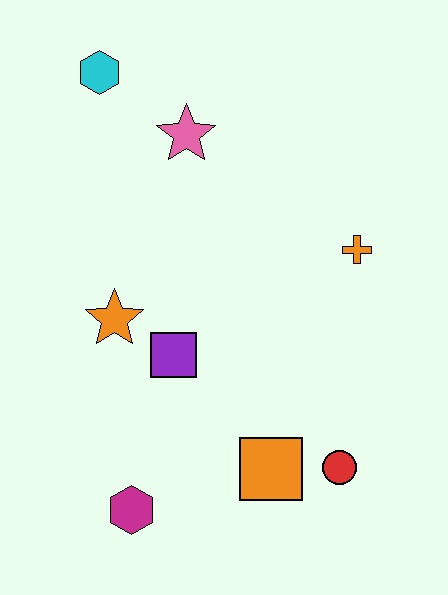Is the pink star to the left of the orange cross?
Yes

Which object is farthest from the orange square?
The cyan hexagon is farthest from the orange square.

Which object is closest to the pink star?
The cyan hexagon is closest to the pink star.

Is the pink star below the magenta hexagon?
No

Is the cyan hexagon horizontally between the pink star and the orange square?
No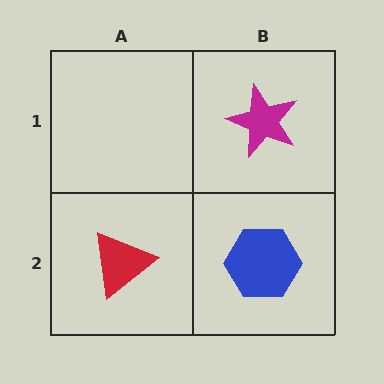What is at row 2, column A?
A red triangle.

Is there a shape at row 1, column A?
No, that cell is empty.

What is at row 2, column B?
A blue hexagon.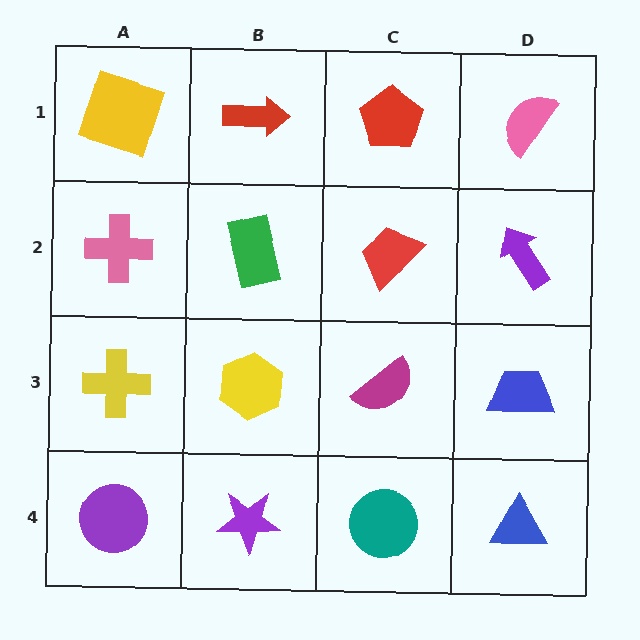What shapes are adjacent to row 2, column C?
A red pentagon (row 1, column C), a magenta semicircle (row 3, column C), a green rectangle (row 2, column B), a purple arrow (row 2, column D).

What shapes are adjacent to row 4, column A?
A yellow cross (row 3, column A), a purple star (row 4, column B).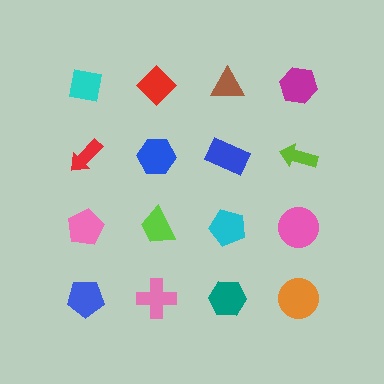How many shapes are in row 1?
4 shapes.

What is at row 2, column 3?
A blue rectangle.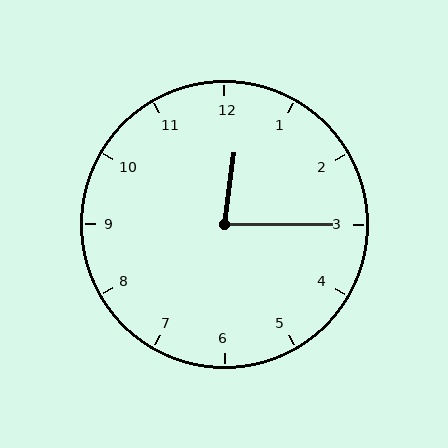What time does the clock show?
12:15.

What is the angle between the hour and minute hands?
Approximately 82 degrees.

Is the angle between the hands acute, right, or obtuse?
It is acute.